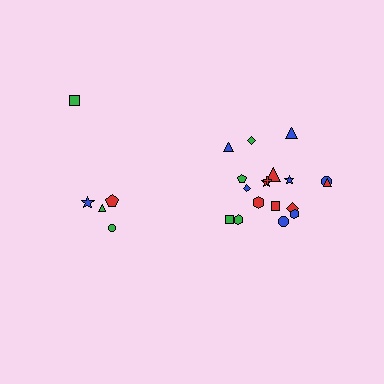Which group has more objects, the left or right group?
The right group.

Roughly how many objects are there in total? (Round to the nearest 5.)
Roughly 25 objects in total.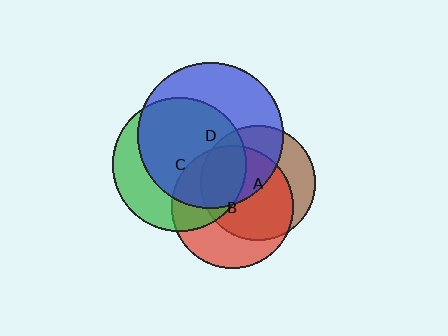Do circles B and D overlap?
Yes.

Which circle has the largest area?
Circle D (blue).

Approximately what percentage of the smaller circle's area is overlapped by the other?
Approximately 40%.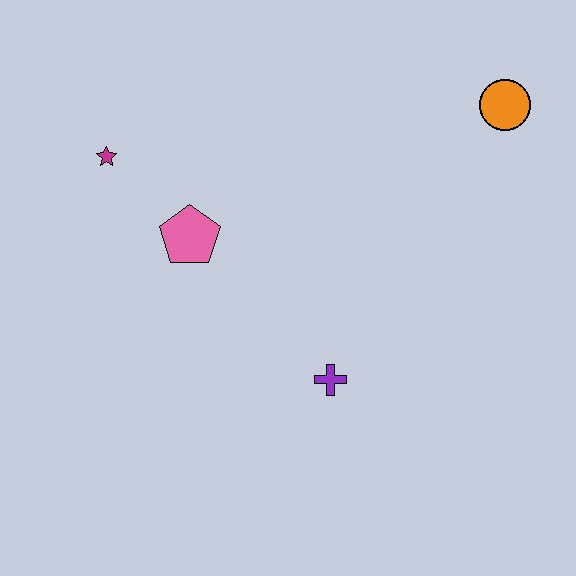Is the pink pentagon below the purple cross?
No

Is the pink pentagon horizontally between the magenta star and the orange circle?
Yes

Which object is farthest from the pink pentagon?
The orange circle is farthest from the pink pentagon.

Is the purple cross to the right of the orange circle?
No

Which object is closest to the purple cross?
The pink pentagon is closest to the purple cross.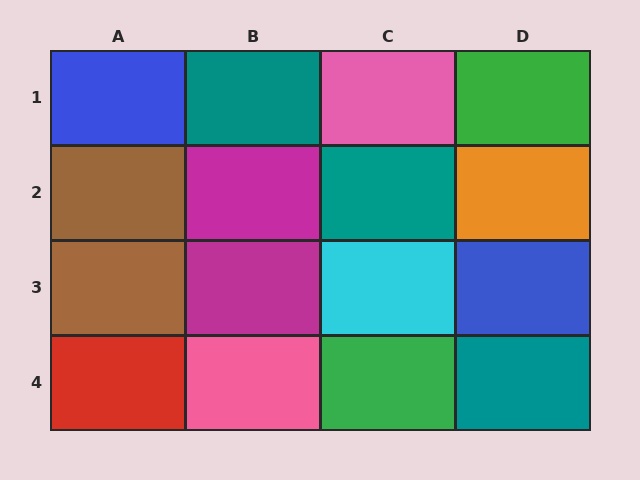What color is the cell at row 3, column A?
Brown.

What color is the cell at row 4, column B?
Pink.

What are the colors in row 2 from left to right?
Brown, magenta, teal, orange.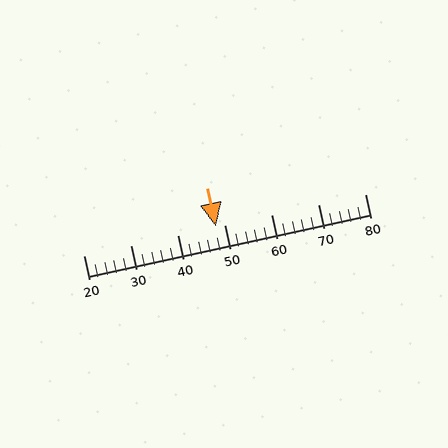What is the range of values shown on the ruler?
The ruler shows values from 20 to 80.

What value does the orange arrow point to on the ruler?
The orange arrow points to approximately 48.